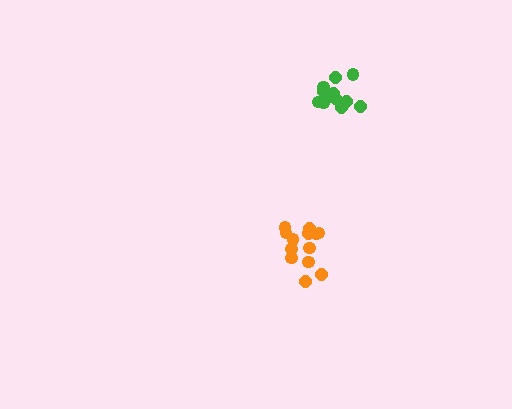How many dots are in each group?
Group 1: 13 dots, Group 2: 13 dots (26 total).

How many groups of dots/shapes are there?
There are 2 groups.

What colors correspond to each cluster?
The clusters are colored: green, orange.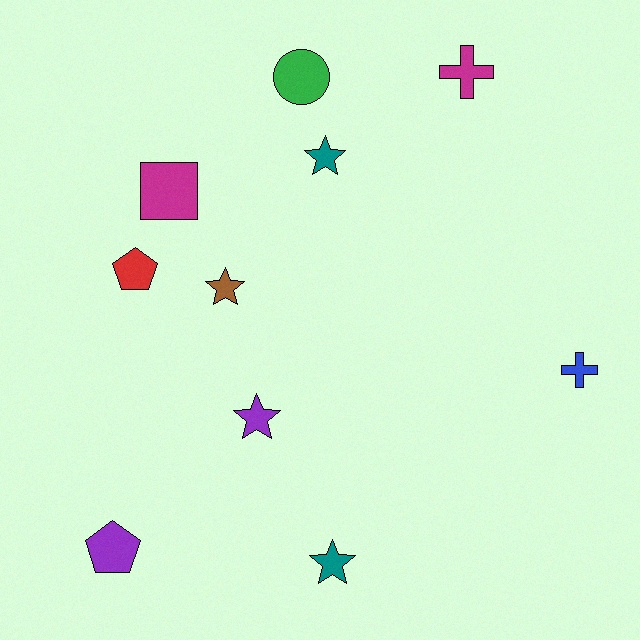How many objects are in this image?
There are 10 objects.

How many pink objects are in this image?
There are no pink objects.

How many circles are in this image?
There is 1 circle.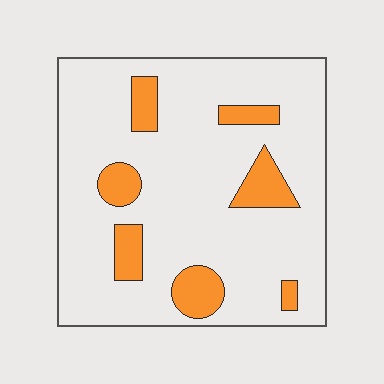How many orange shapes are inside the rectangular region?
7.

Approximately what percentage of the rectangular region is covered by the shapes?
Approximately 15%.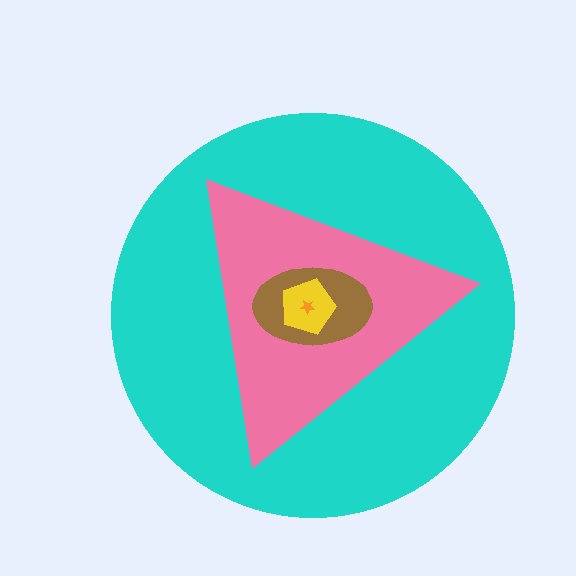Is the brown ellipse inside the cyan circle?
Yes.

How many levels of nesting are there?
5.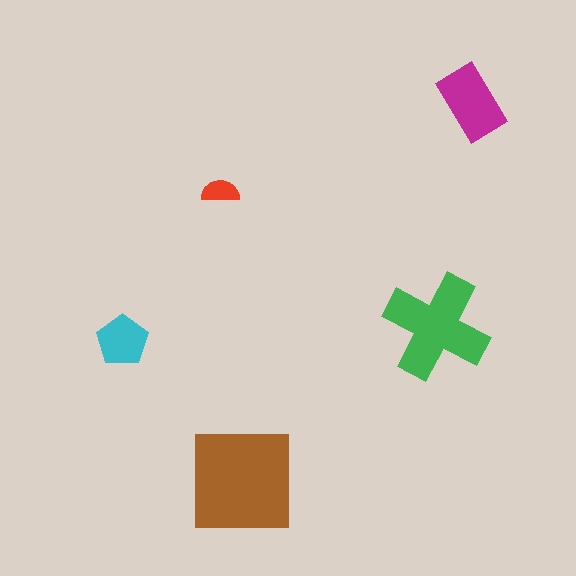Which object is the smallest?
The red semicircle.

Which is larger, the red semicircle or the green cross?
The green cross.